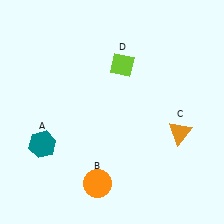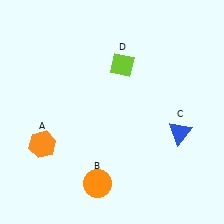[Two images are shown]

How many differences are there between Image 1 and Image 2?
There are 2 differences between the two images.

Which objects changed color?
A changed from teal to orange. C changed from orange to blue.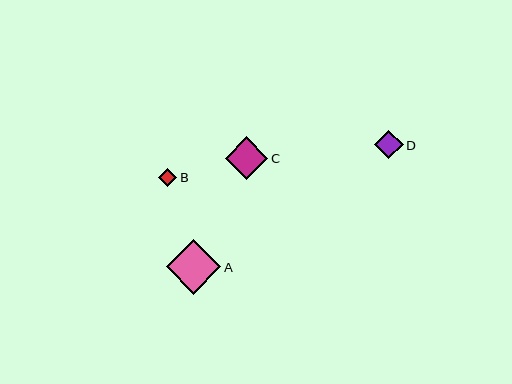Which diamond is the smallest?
Diamond B is the smallest with a size of approximately 18 pixels.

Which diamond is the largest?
Diamond A is the largest with a size of approximately 55 pixels.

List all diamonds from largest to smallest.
From largest to smallest: A, C, D, B.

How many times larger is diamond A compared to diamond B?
Diamond A is approximately 3.0 times the size of diamond B.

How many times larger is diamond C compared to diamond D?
Diamond C is approximately 1.5 times the size of diamond D.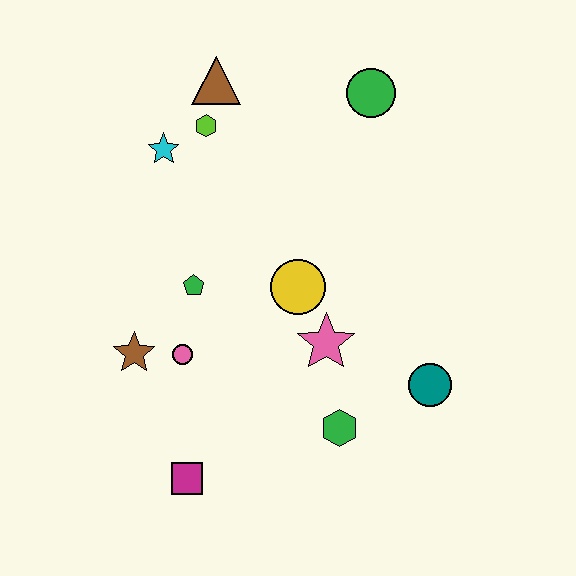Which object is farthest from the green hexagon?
The brown triangle is farthest from the green hexagon.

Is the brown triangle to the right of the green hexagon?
No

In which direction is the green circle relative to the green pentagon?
The green circle is above the green pentagon.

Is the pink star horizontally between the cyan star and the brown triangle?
No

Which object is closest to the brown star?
The pink circle is closest to the brown star.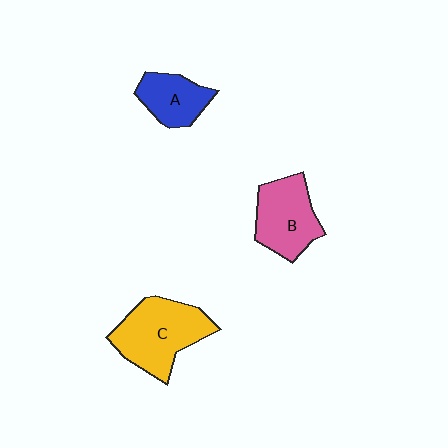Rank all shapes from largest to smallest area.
From largest to smallest: C (yellow), B (pink), A (blue).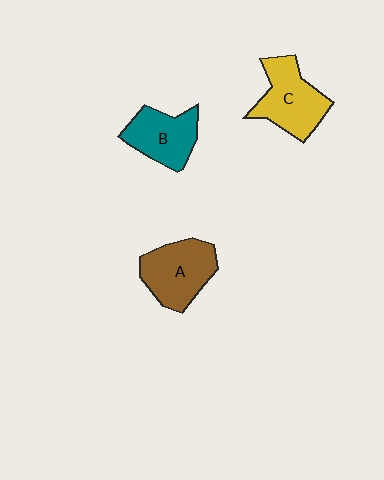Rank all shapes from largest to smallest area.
From largest to smallest: C (yellow), A (brown), B (teal).